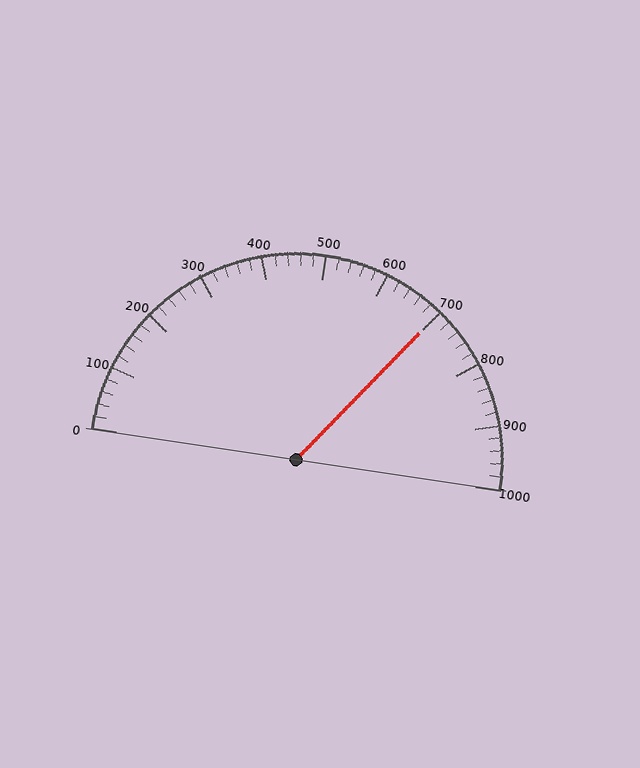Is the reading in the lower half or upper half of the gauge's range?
The reading is in the upper half of the range (0 to 1000).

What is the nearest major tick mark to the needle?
The nearest major tick mark is 700.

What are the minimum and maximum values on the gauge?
The gauge ranges from 0 to 1000.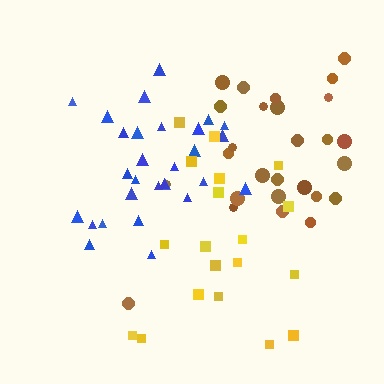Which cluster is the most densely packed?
Blue.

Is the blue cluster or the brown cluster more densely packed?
Blue.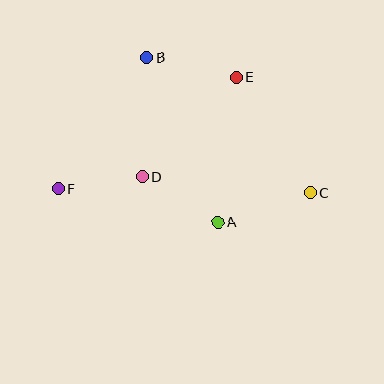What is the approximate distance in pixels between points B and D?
The distance between B and D is approximately 119 pixels.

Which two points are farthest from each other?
Points C and F are farthest from each other.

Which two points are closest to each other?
Points D and F are closest to each other.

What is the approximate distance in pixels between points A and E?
The distance between A and E is approximately 146 pixels.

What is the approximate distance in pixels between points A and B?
The distance between A and B is approximately 179 pixels.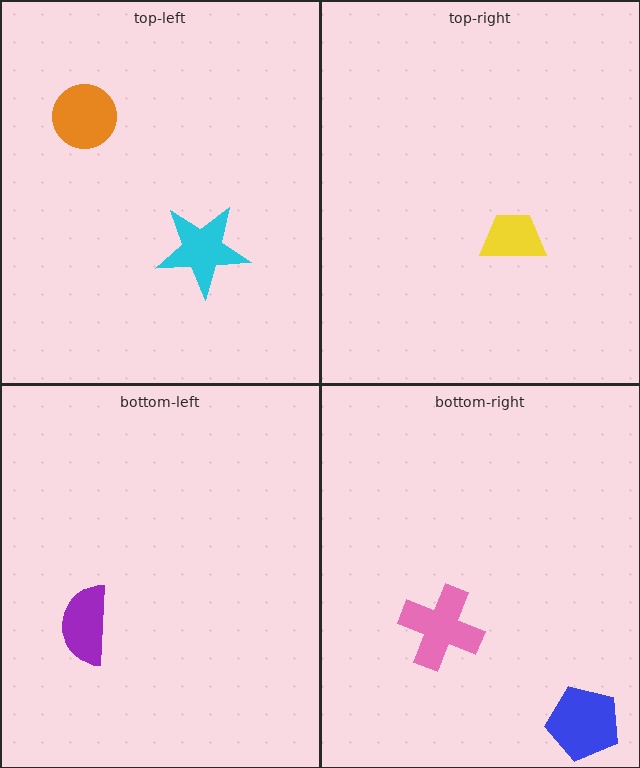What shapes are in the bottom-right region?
The pink cross, the blue pentagon.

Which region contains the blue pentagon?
The bottom-right region.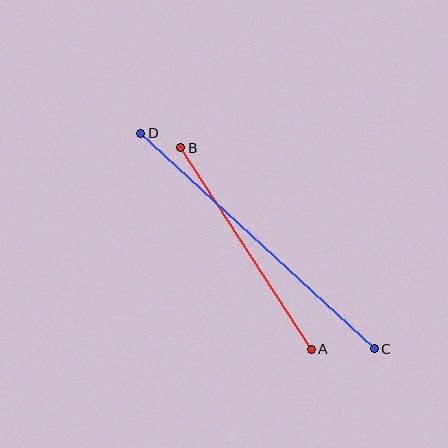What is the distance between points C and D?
The distance is approximately 318 pixels.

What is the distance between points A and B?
The distance is approximately 240 pixels.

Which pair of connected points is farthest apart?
Points C and D are farthest apart.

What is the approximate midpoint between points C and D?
The midpoint is at approximately (257, 241) pixels.